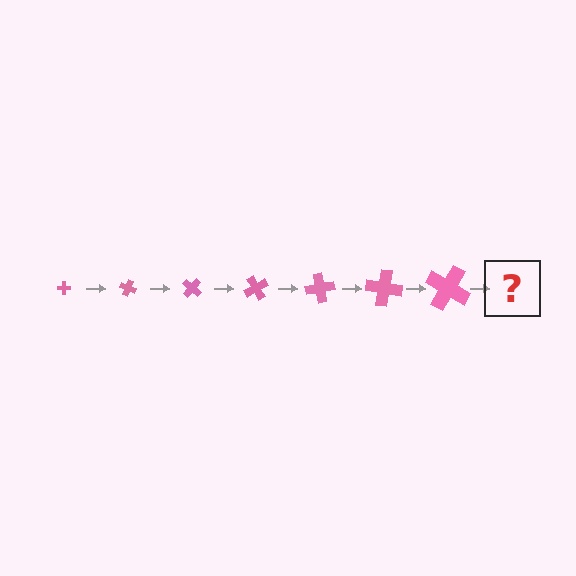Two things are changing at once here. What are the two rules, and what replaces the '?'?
The two rules are that the cross grows larger each step and it rotates 20 degrees each step. The '?' should be a cross, larger than the previous one and rotated 140 degrees from the start.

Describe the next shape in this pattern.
It should be a cross, larger than the previous one and rotated 140 degrees from the start.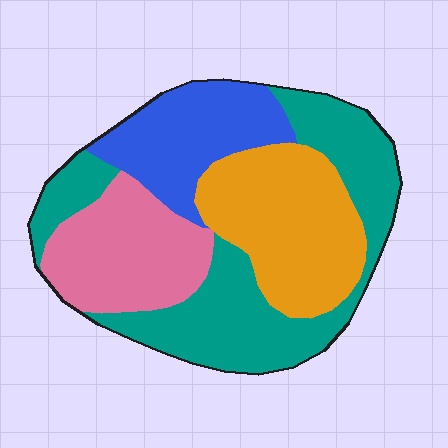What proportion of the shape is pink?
Pink covers roughly 20% of the shape.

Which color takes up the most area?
Teal, at roughly 35%.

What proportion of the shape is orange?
Orange takes up about one quarter (1/4) of the shape.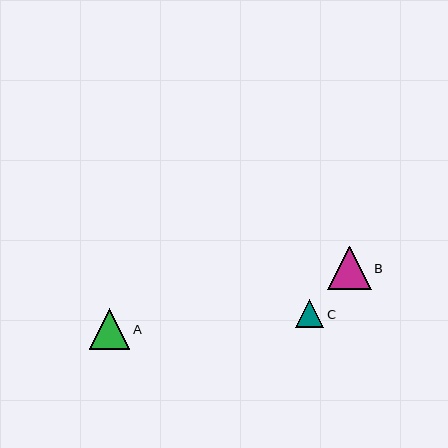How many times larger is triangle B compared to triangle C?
Triangle B is approximately 1.5 times the size of triangle C.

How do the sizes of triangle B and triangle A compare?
Triangle B and triangle A are approximately the same size.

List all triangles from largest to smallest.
From largest to smallest: B, A, C.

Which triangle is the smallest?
Triangle C is the smallest with a size of approximately 28 pixels.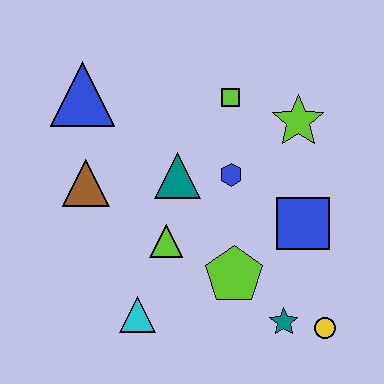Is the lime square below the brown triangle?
No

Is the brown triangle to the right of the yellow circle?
No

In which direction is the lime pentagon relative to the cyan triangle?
The lime pentagon is to the right of the cyan triangle.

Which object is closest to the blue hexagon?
The teal triangle is closest to the blue hexagon.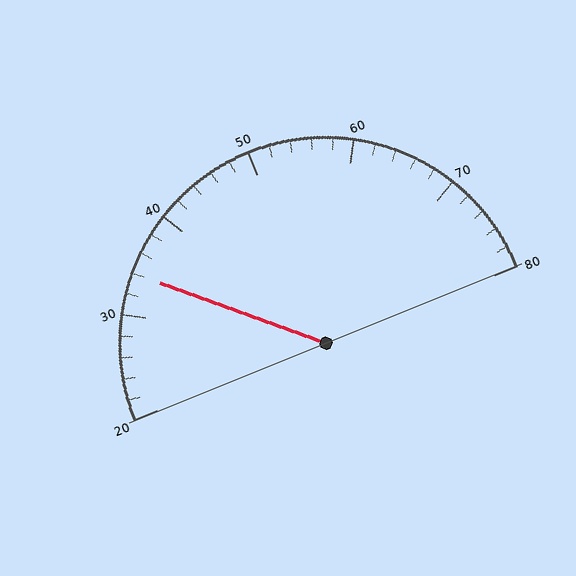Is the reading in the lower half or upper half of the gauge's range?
The reading is in the lower half of the range (20 to 80).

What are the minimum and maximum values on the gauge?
The gauge ranges from 20 to 80.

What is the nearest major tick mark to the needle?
The nearest major tick mark is 30.